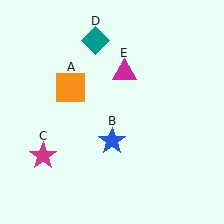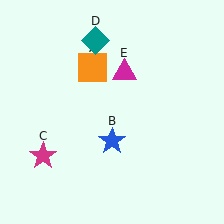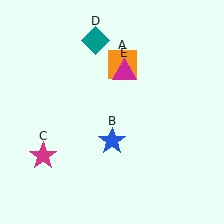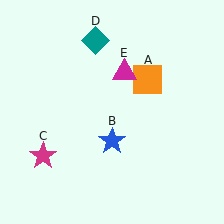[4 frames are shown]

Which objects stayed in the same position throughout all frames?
Blue star (object B) and magenta star (object C) and teal diamond (object D) and magenta triangle (object E) remained stationary.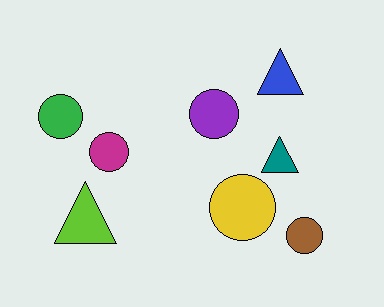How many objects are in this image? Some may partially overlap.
There are 8 objects.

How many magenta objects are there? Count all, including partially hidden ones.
There is 1 magenta object.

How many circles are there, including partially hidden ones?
There are 5 circles.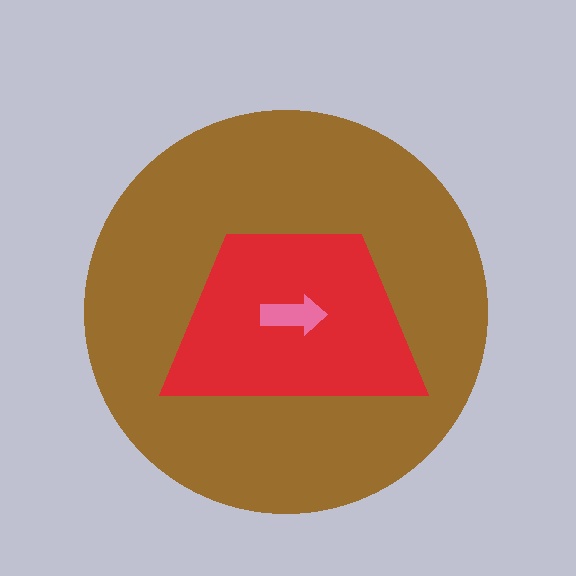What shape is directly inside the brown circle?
The red trapezoid.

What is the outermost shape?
The brown circle.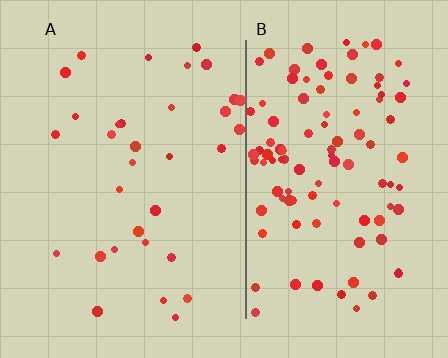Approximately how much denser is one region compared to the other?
Approximately 3.3× — region B over region A.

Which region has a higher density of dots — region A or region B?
B (the right).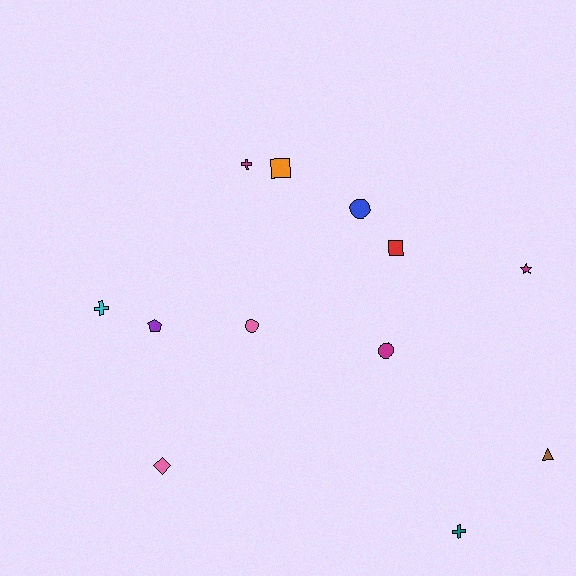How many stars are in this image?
There is 1 star.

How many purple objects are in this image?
There is 1 purple object.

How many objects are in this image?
There are 12 objects.